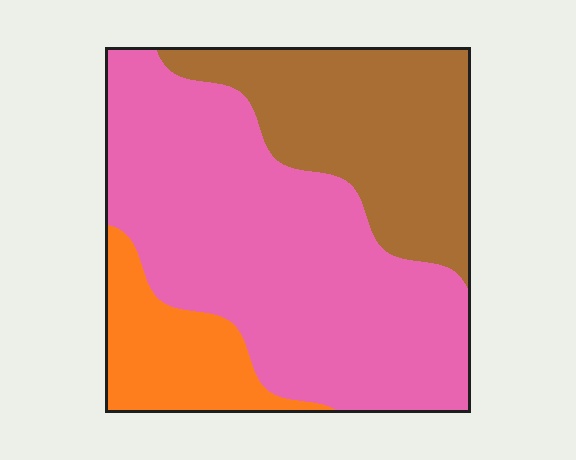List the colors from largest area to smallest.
From largest to smallest: pink, brown, orange.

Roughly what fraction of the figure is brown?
Brown covers roughly 30% of the figure.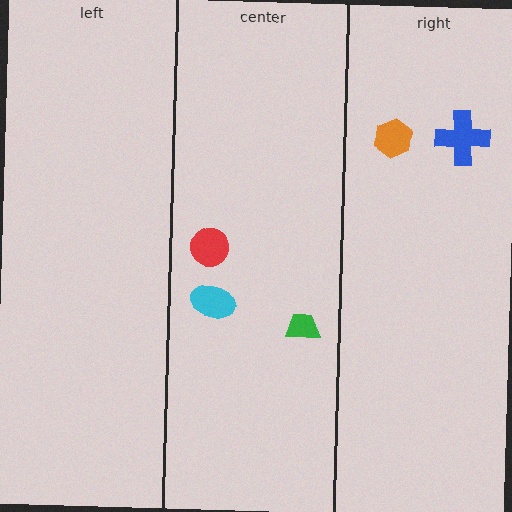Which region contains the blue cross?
The right region.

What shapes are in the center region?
The cyan ellipse, the red circle, the green trapezoid.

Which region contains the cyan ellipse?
The center region.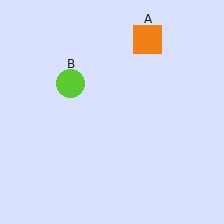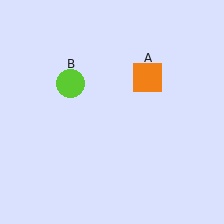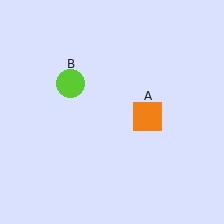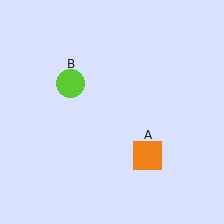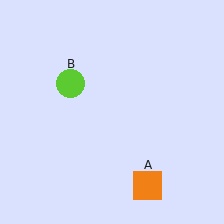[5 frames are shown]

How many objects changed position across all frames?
1 object changed position: orange square (object A).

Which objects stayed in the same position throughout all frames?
Lime circle (object B) remained stationary.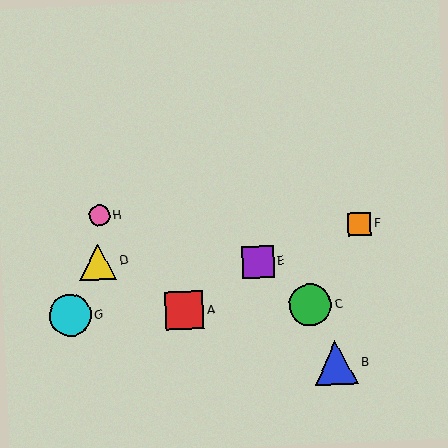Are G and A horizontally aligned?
Yes, both are at y≈315.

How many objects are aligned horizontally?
3 objects (A, C, G) are aligned horizontally.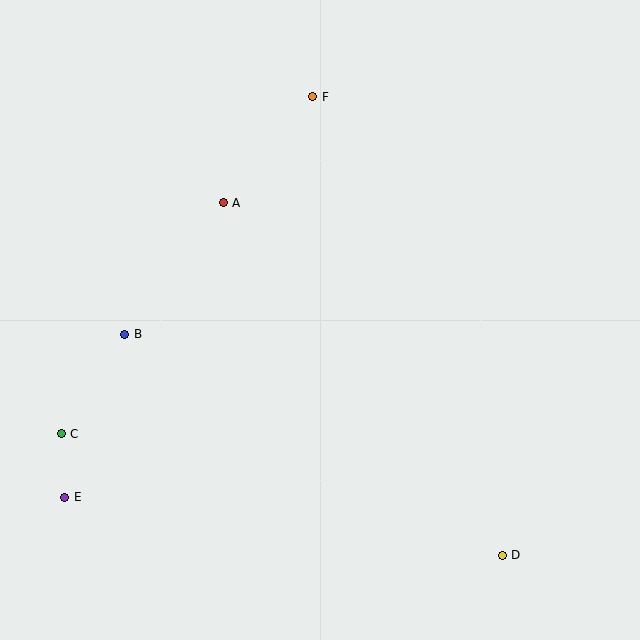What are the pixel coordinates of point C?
Point C is at (61, 434).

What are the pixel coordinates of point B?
Point B is at (125, 334).